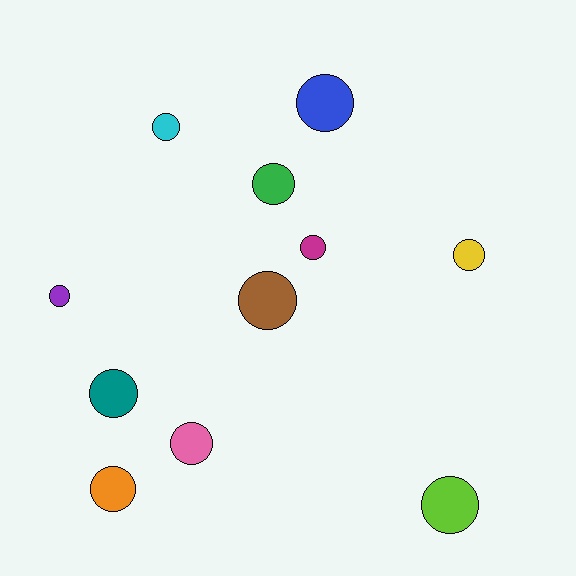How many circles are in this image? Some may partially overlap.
There are 11 circles.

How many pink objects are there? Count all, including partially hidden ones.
There is 1 pink object.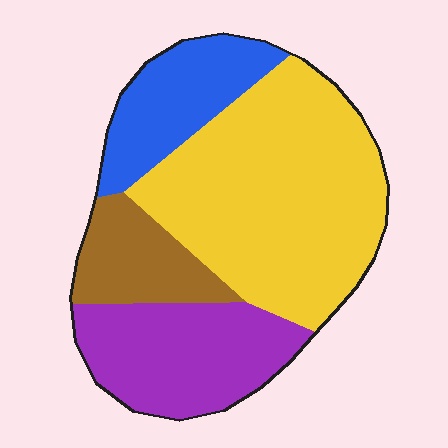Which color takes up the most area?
Yellow, at roughly 50%.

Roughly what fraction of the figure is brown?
Brown takes up less than a quarter of the figure.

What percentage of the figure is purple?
Purple covers around 25% of the figure.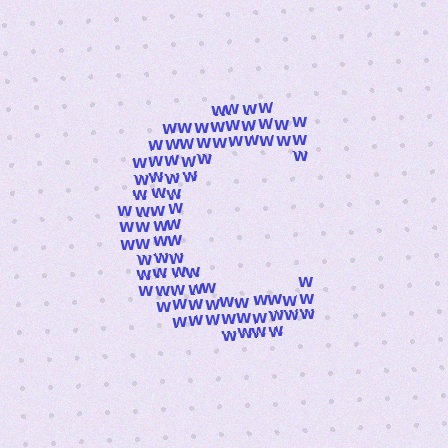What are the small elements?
The small elements are letter W's.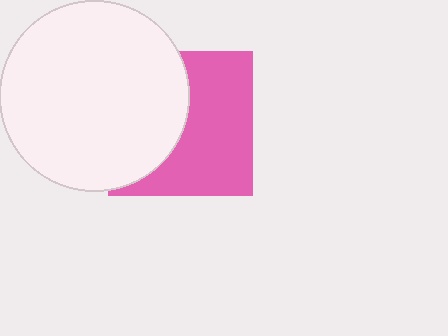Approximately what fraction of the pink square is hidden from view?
Roughly 45% of the pink square is hidden behind the white circle.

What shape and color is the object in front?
The object in front is a white circle.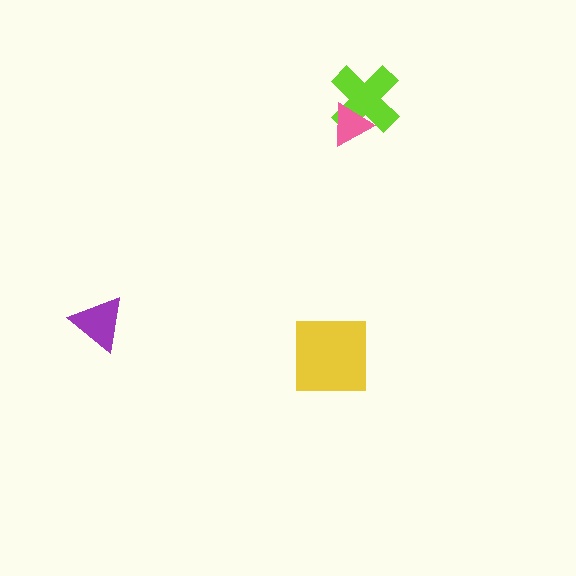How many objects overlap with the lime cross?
1 object overlaps with the lime cross.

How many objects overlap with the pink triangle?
1 object overlaps with the pink triangle.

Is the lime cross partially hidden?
Yes, it is partially covered by another shape.